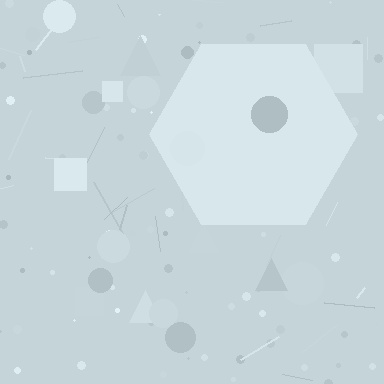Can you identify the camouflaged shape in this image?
The camouflaged shape is a hexagon.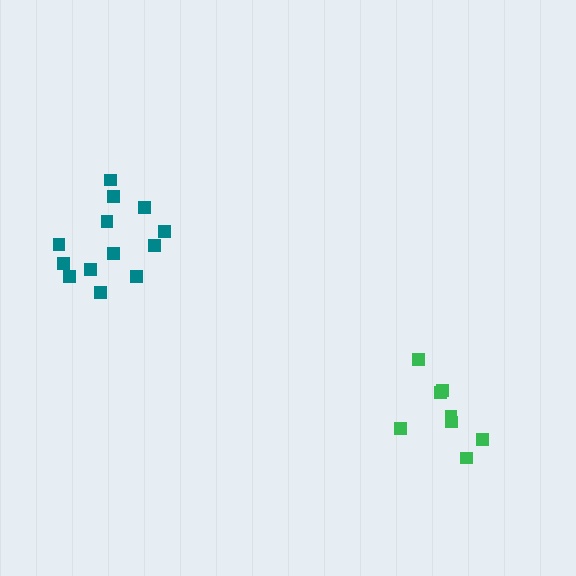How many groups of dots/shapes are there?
There are 2 groups.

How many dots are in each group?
Group 1: 13 dots, Group 2: 8 dots (21 total).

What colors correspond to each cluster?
The clusters are colored: teal, green.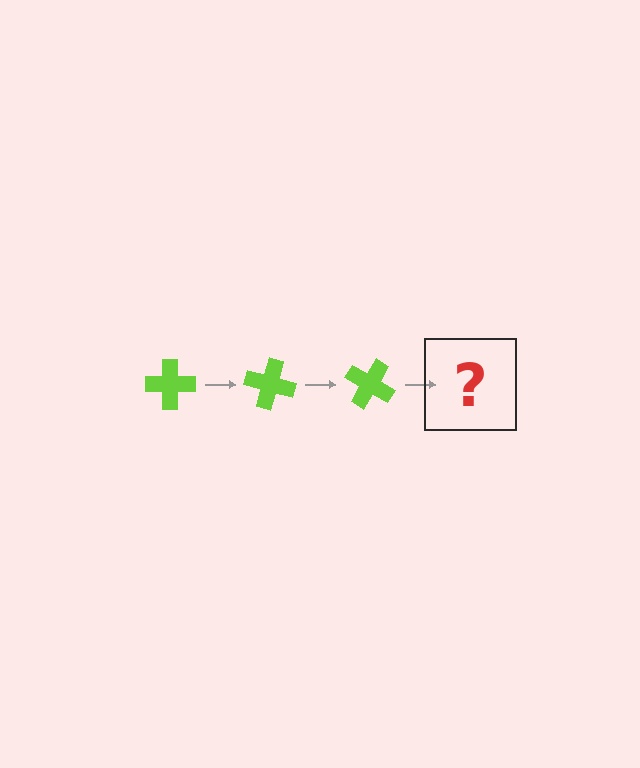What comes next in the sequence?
The next element should be a lime cross rotated 45 degrees.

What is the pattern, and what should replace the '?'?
The pattern is that the cross rotates 15 degrees each step. The '?' should be a lime cross rotated 45 degrees.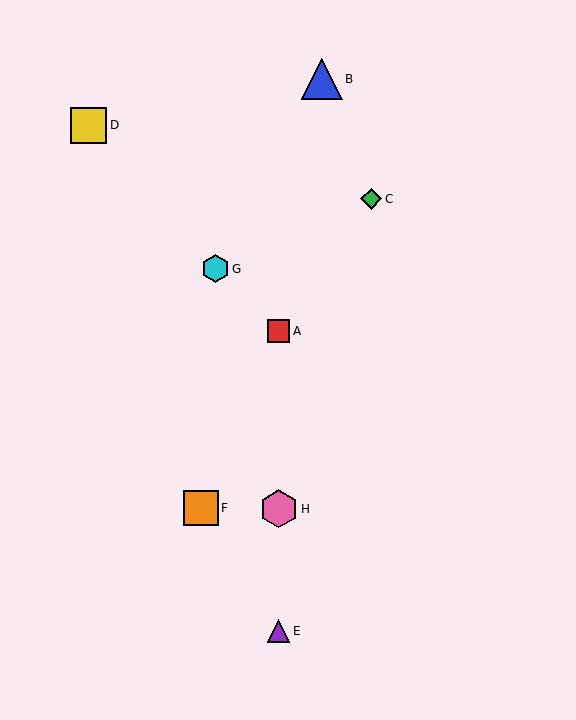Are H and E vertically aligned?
Yes, both are at x≈279.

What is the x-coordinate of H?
Object H is at x≈279.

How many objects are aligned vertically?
3 objects (A, E, H) are aligned vertically.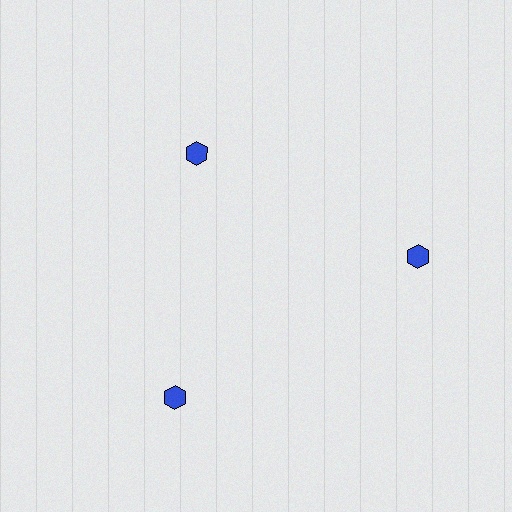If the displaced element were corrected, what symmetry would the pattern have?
It would have 3-fold rotational symmetry — the pattern would map onto itself every 120 degrees.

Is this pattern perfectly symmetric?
No. The 3 blue hexagons are arranged in a ring, but one element near the 11 o'clock position is pulled inward toward the center, breaking the 3-fold rotational symmetry.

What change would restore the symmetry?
The symmetry would be restored by moving it outward, back onto the ring so that all 3 hexagons sit at equal angles and equal distance from the center.